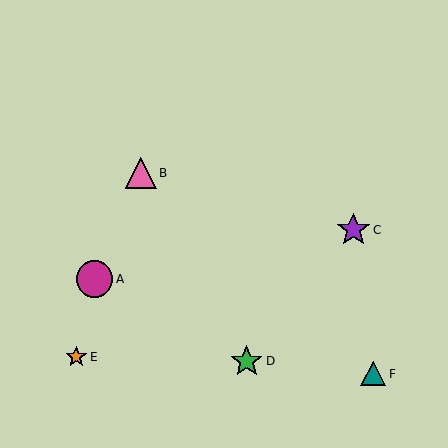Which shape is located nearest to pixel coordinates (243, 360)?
The green star (labeled D) at (247, 361) is nearest to that location.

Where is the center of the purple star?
The center of the purple star is at (353, 230).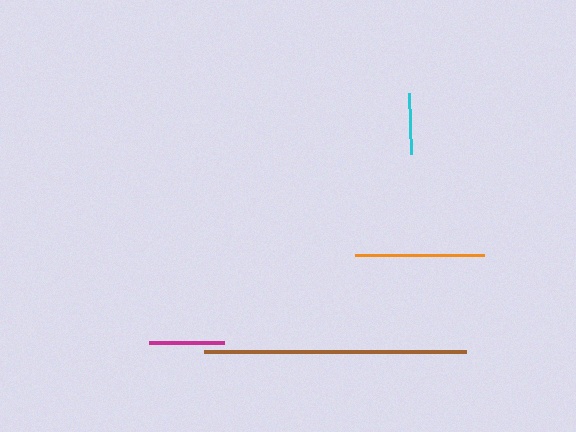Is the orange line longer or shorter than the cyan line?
The orange line is longer than the cyan line.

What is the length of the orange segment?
The orange segment is approximately 129 pixels long.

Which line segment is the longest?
The brown line is the longest at approximately 262 pixels.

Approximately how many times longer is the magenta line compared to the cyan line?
The magenta line is approximately 1.2 times the length of the cyan line.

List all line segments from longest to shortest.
From longest to shortest: brown, orange, magenta, cyan.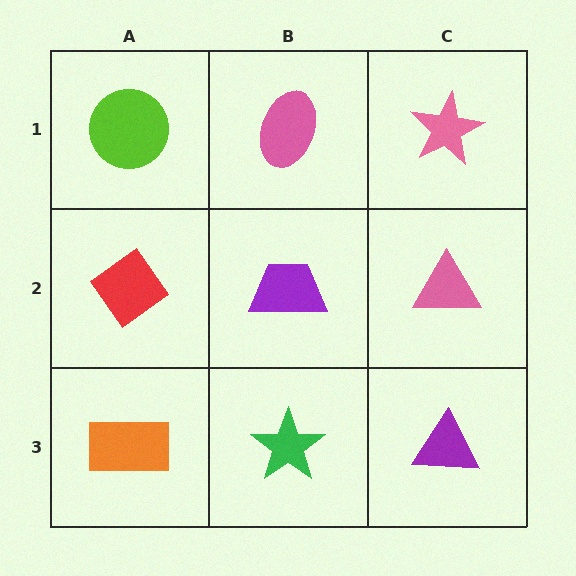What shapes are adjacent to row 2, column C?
A pink star (row 1, column C), a purple triangle (row 3, column C), a purple trapezoid (row 2, column B).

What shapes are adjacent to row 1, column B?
A purple trapezoid (row 2, column B), a lime circle (row 1, column A), a pink star (row 1, column C).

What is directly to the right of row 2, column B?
A pink triangle.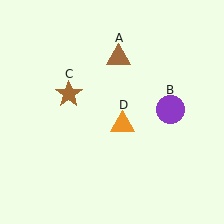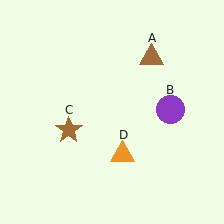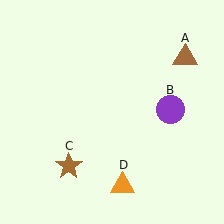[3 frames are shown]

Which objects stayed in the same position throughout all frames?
Purple circle (object B) remained stationary.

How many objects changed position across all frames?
3 objects changed position: brown triangle (object A), brown star (object C), orange triangle (object D).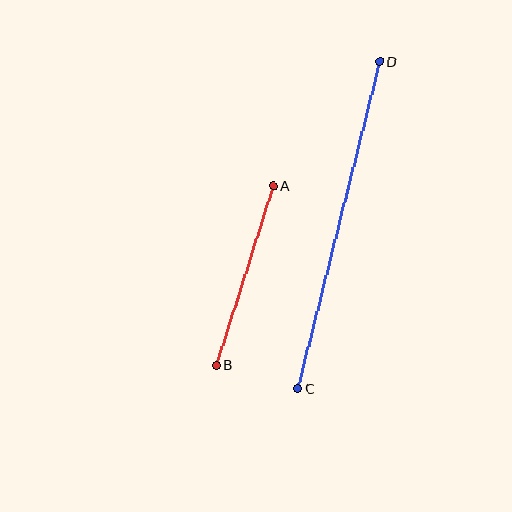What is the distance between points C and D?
The distance is approximately 337 pixels.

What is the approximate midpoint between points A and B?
The midpoint is at approximately (245, 275) pixels.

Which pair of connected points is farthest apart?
Points C and D are farthest apart.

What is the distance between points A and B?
The distance is approximately 188 pixels.